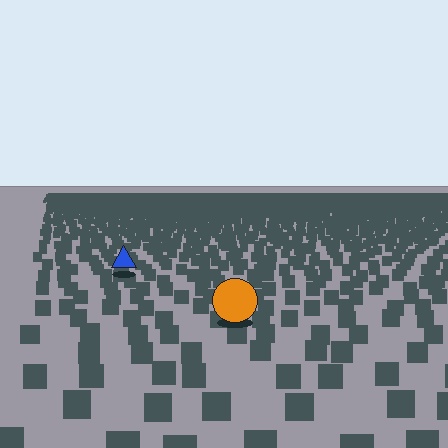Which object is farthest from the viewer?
The blue triangle is farthest from the viewer. It appears smaller and the ground texture around it is denser.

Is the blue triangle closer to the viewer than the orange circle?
No. The orange circle is closer — you can tell from the texture gradient: the ground texture is coarser near it.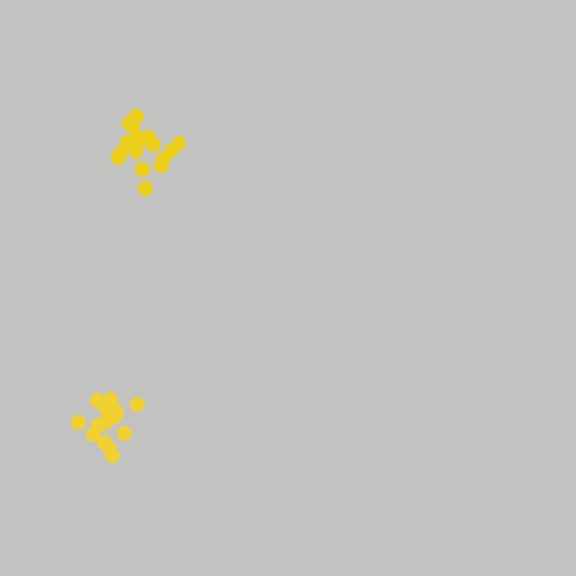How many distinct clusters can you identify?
There are 2 distinct clusters.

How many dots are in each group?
Group 1: 18 dots, Group 2: 18 dots (36 total).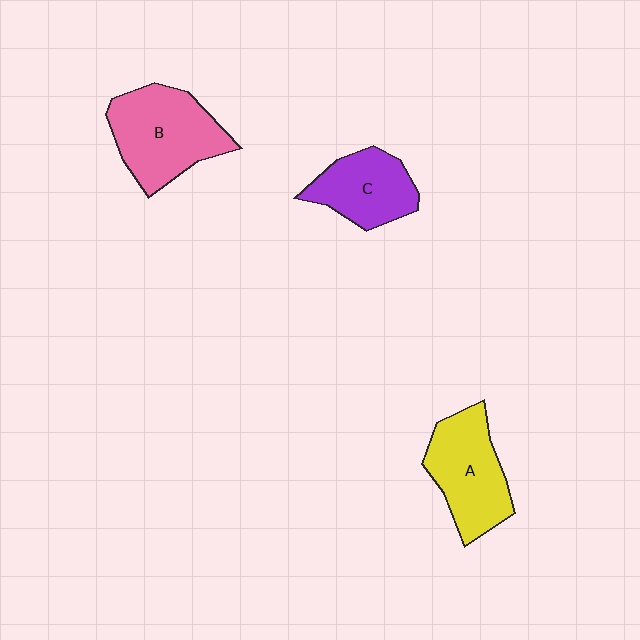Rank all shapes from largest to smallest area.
From largest to smallest: B (pink), A (yellow), C (purple).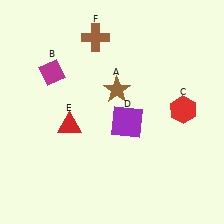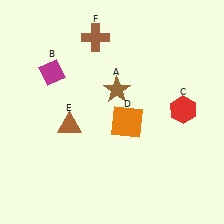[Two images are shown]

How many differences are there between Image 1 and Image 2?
There are 2 differences between the two images.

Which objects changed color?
D changed from purple to orange. E changed from red to brown.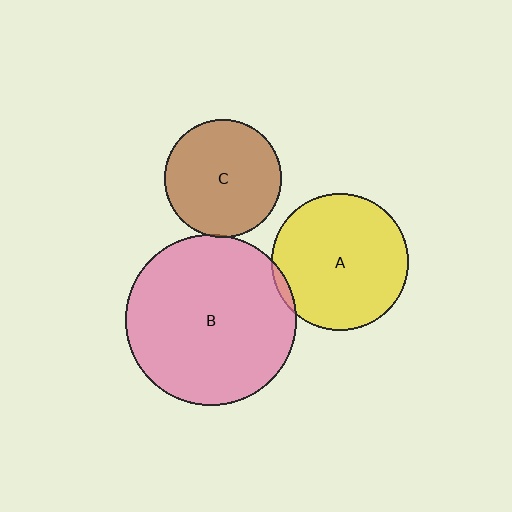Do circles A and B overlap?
Yes.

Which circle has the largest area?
Circle B (pink).